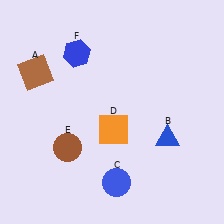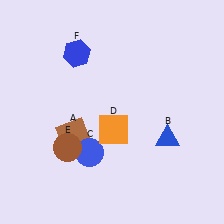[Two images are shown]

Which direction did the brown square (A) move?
The brown square (A) moved down.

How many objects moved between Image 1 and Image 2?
2 objects moved between the two images.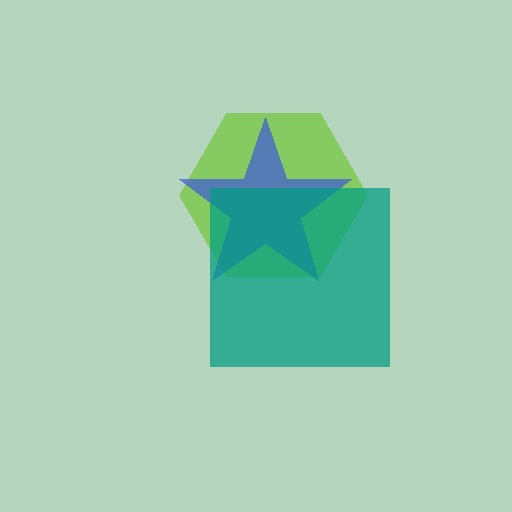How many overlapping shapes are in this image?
There are 3 overlapping shapes in the image.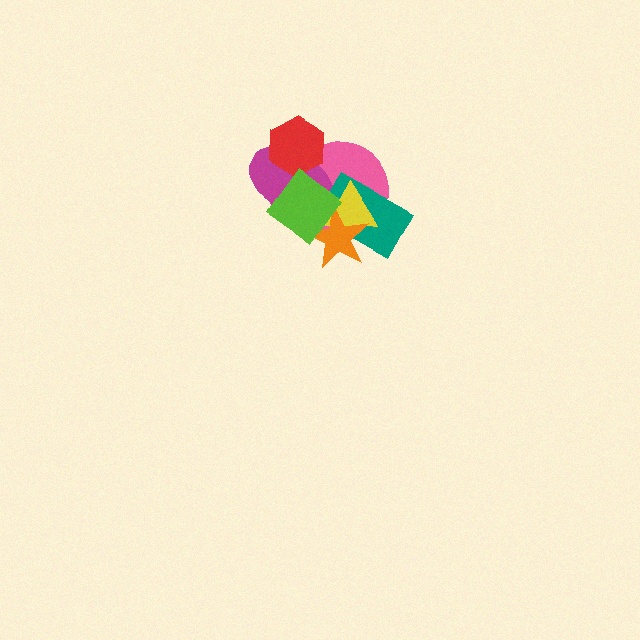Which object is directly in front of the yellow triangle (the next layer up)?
The orange star is directly in front of the yellow triangle.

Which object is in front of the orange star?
The lime diamond is in front of the orange star.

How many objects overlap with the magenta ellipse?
4 objects overlap with the magenta ellipse.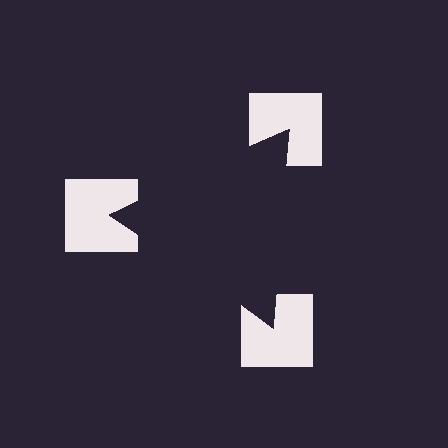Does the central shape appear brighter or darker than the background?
It typically appears slightly darker than the background, even though no actual brightness change is drawn.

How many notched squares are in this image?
There are 3 — one at each vertex of the illusory triangle.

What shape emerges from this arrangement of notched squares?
An illusory triangle — its edges are inferred from the aligned wedge cuts in the notched squares, not physically drawn.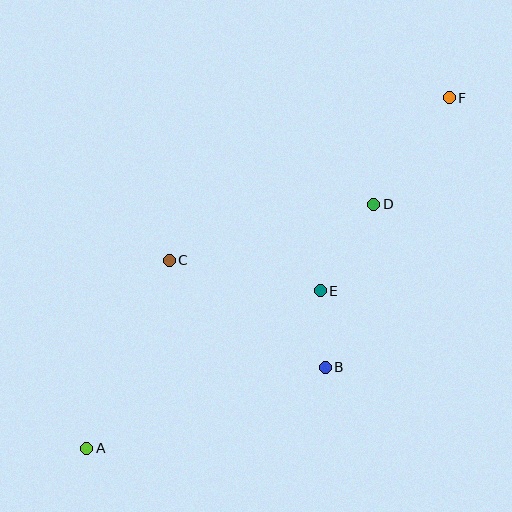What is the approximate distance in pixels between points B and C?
The distance between B and C is approximately 189 pixels.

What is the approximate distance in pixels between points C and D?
The distance between C and D is approximately 212 pixels.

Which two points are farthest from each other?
Points A and F are farthest from each other.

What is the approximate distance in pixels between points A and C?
The distance between A and C is approximately 205 pixels.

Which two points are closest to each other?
Points B and E are closest to each other.